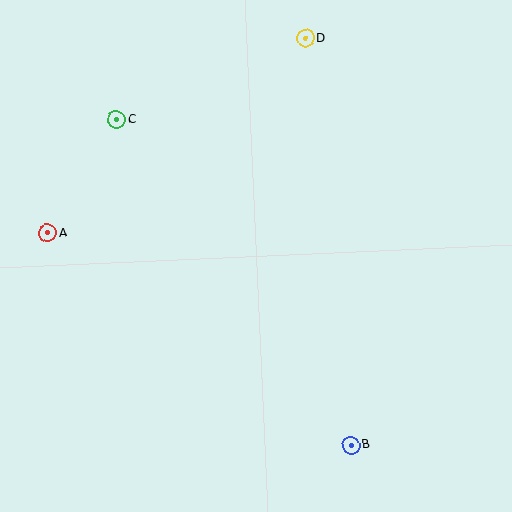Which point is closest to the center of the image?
Point C at (117, 120) is closest to the center.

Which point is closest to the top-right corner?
Point D is closest to the top-right corner.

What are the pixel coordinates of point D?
Point D is at (306, 38).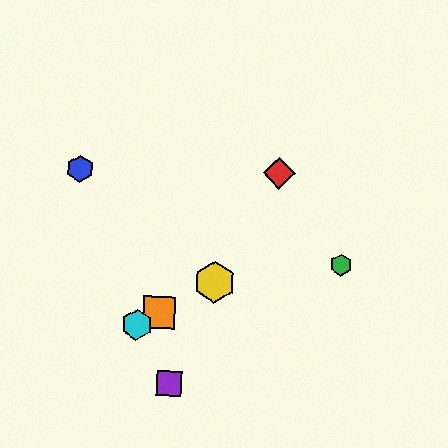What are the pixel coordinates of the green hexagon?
The green hexagon is at (341, 265).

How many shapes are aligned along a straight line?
3 shapes (the yellow hexagon, the orange square, the cyan hexagon) are aligned along a straight line.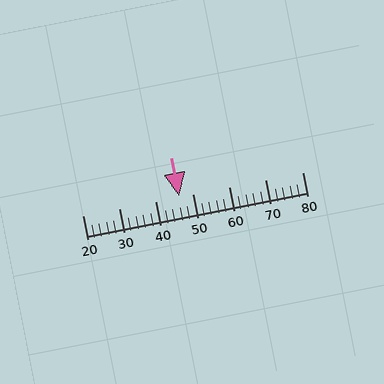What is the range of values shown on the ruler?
The ruler shows values from 20 to 80.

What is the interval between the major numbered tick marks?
The major tick marks are spaced 10 units apart.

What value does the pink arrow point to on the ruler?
The pink arrow points to approximately 46.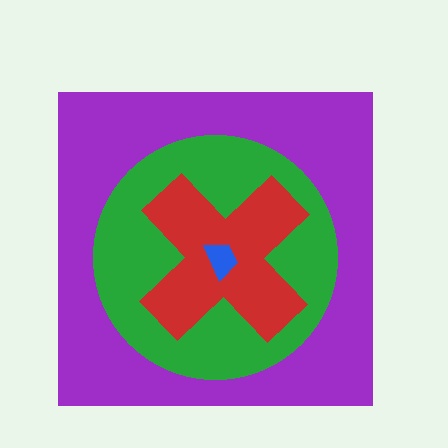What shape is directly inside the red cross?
The blue trapezoid.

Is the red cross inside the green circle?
Yes.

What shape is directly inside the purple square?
The green circle.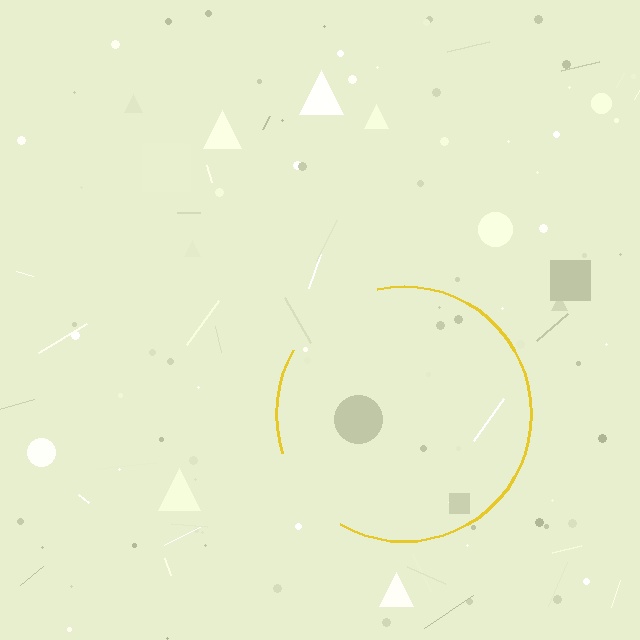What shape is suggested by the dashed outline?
The dashed outline suggests a circle.